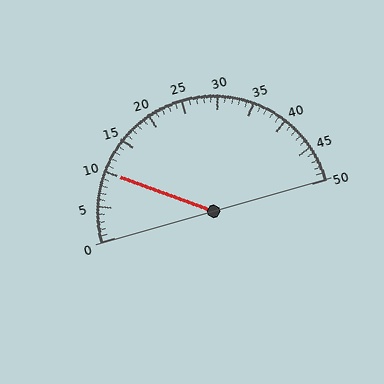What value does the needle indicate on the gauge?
The needle indicates approximately 10.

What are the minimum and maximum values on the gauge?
The gauge ranges from 0 to 50.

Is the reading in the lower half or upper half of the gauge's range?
The reading is in the lower half of the range (0 to 50).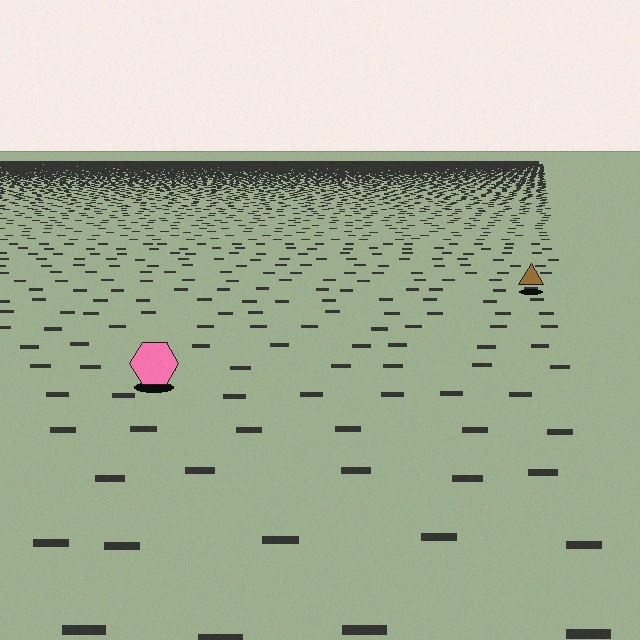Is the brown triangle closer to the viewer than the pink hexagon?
No. The pink hexagon is closer — you can tell from the texture gradient: the ground texture is coarser near it.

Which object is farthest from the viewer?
The brown triangle is farthest from the viewer. It appears smaller and the ground texture around it is denser.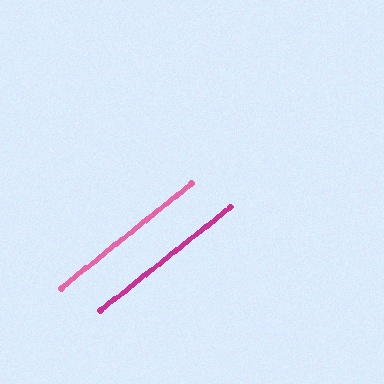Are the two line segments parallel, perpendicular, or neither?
Parallel — their directions differ by only 0.5°.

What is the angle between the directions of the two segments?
Approximately 1 degree.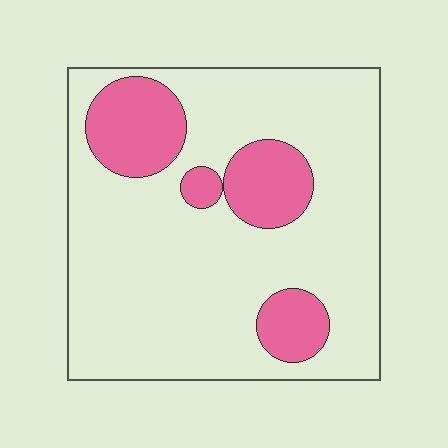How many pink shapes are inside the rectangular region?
4.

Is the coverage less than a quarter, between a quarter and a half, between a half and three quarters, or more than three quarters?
Less than a quarter.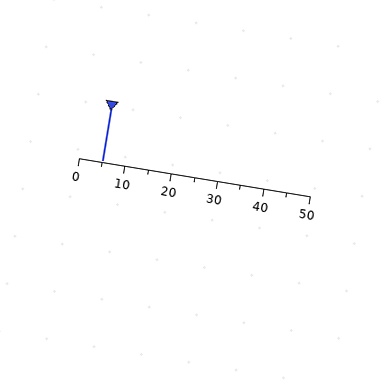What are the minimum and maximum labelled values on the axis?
The axis runs from 0 to 50.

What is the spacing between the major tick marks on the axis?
The major ticks are spaced 10 apart.